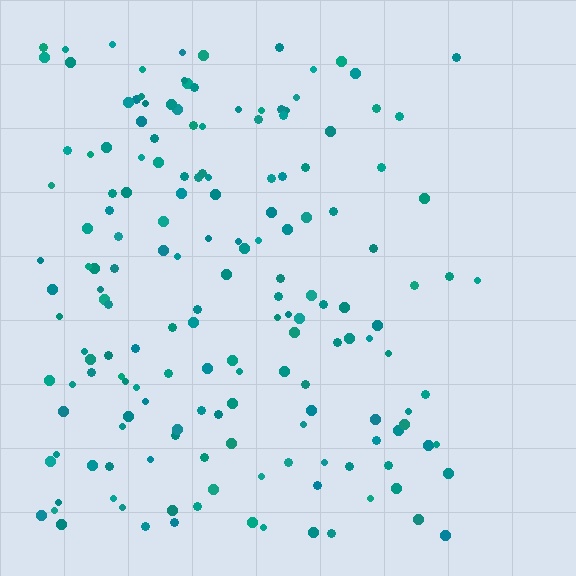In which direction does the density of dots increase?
From right to left, with the left side densest.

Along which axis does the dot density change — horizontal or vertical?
Horizontal.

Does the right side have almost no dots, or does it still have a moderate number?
Still a moderate number, just noticeably fewer than the left.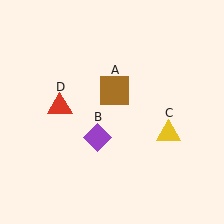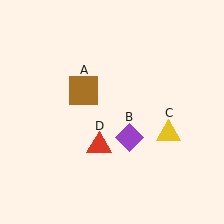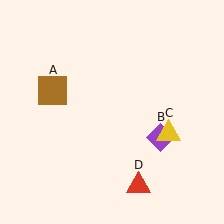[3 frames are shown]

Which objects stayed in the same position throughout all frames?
Yellow triangle (object C) remained stationary.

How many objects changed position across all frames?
3 objects changed position: brown square (object A), purple diamond (object B), red triangle (object D).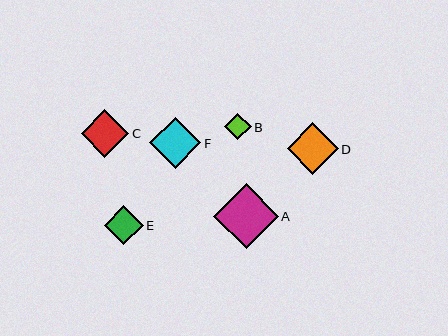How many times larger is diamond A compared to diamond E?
Diamond A is approximately 1.7 times the size of diamond E.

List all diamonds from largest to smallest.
From largest to smallest: A, D, F, C, E, B.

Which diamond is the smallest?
Diamond B is the smallest with a size of approximately 26 pixels.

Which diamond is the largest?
Diamond A is the largest with a size of approximately 65 pixels.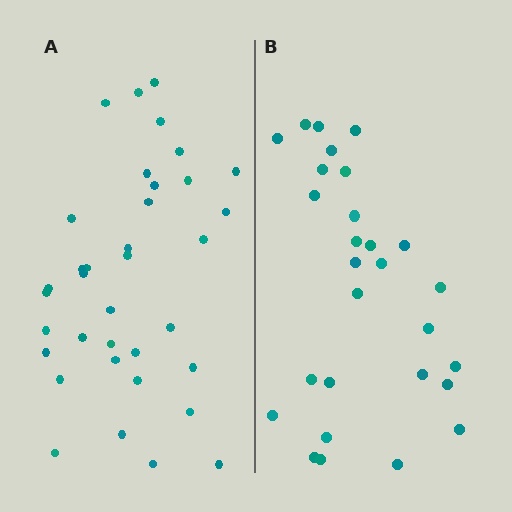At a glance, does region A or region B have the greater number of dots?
Region A (the left region) has more dots.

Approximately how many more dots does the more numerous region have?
Region A has roughly 8 or so more dots than region B.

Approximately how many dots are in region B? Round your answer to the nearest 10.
About 30 dots. (The exact count is 28, which rounds to 30.)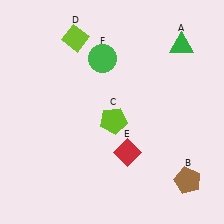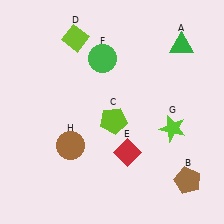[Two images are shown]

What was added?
A lime star (G), a brown circle (H) were added in Image 2.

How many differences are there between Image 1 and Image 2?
There are 2 differences between the two images.